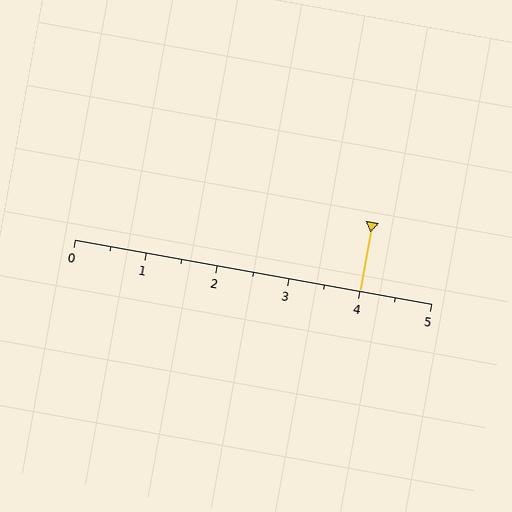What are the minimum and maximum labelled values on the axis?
The axis runs from 0 to 5.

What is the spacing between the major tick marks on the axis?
The major ticks are spaced 1 apart.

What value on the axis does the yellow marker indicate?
The marker indicates approximately 4.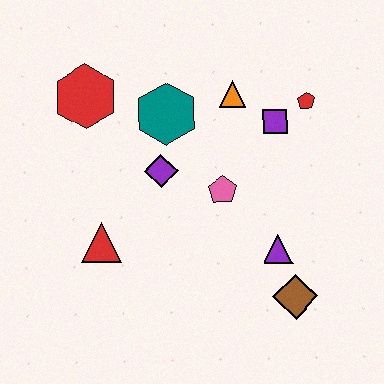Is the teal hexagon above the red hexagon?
No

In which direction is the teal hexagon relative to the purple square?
The teal hexagon is to the left of the purple square.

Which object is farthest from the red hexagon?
The brown diamond is farthest from the red hexagon.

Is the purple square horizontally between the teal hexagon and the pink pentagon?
No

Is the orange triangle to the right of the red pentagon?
No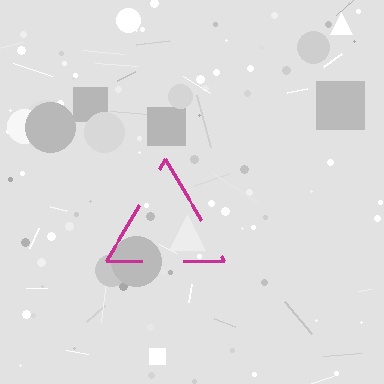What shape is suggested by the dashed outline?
The dashed outline suggests a triangle.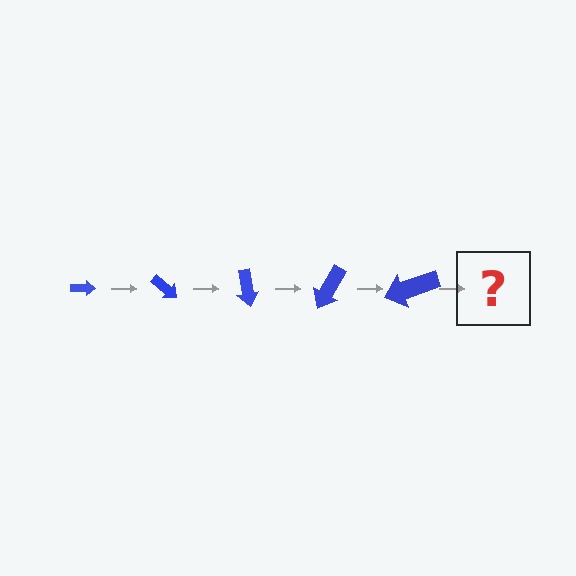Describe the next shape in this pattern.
It should be an arrow, larger than the previous one and rotated 200 degrees from the start.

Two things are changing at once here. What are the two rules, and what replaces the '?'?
The two rules are that the arrow grows larger each step and it rotates 40 degrees each step. The '?' should be an arrow, larger than the previous one and rotated 200 degrees from the start.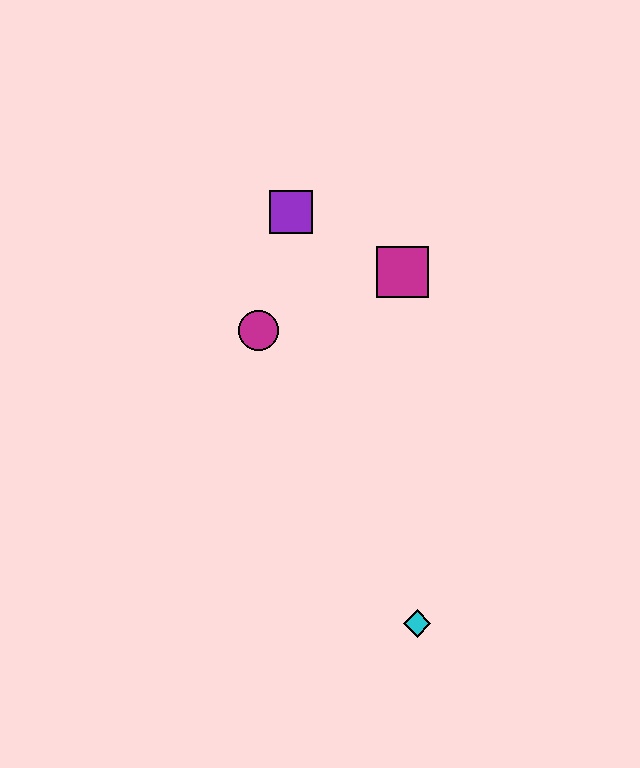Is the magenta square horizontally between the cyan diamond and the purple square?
Yes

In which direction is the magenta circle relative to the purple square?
The magenta circle is below the purple square.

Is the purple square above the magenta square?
Yes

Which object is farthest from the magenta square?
The cyan diamond is farthest from the magenta square.